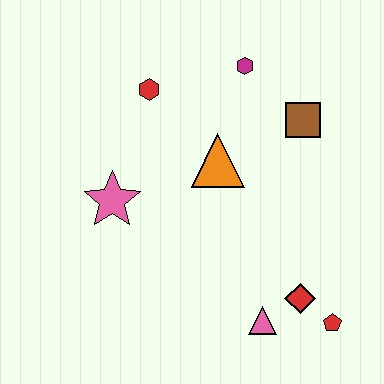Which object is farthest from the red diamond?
The red hexagon is farthest from the red diamond.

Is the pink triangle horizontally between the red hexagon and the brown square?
Yes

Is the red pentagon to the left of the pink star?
No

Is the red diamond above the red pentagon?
Yes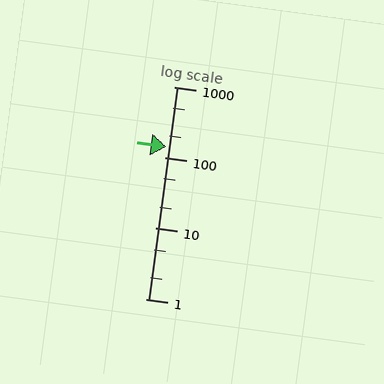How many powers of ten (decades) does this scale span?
The scale spans 3 decades, from 1 to 1000.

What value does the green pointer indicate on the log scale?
The pointer indicates approximately 140.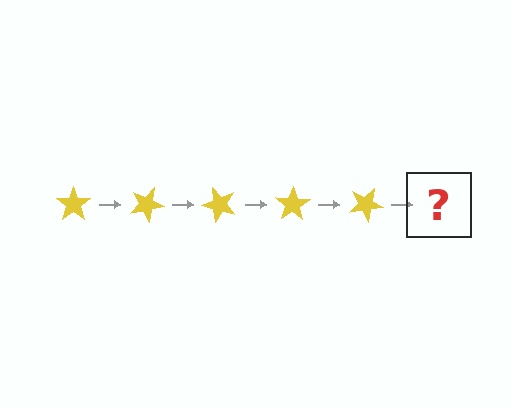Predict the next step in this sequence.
The next step is a yellow star rotated 125 degrees.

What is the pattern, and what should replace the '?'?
The pattern is that the star rotates 25 degrees each step. The '?' should be a yellow star rotated 125 degrees.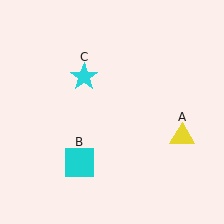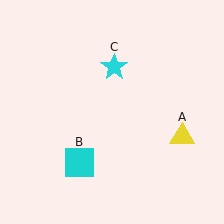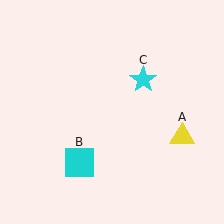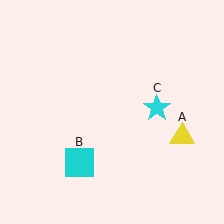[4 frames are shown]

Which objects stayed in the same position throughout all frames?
Yellow triangle (object A) and cyan square (object B) remained stationary.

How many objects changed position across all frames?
1 object changed position: cyan star (object C).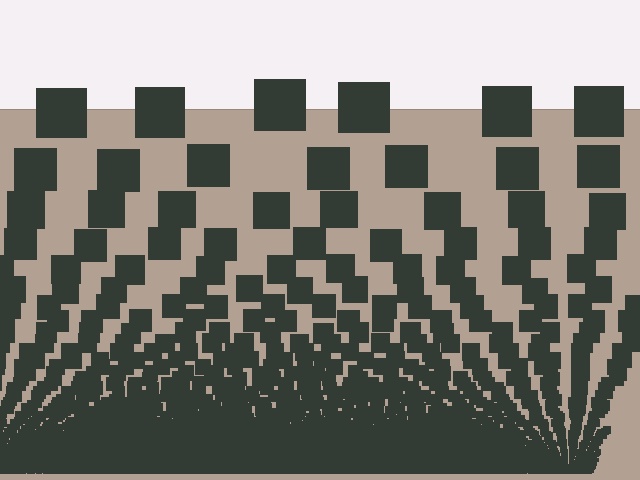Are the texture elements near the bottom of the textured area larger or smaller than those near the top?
Smaller. The gradient is inverted — elements near the bottom are smaller and denser.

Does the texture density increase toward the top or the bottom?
Density increases toward the bottom.